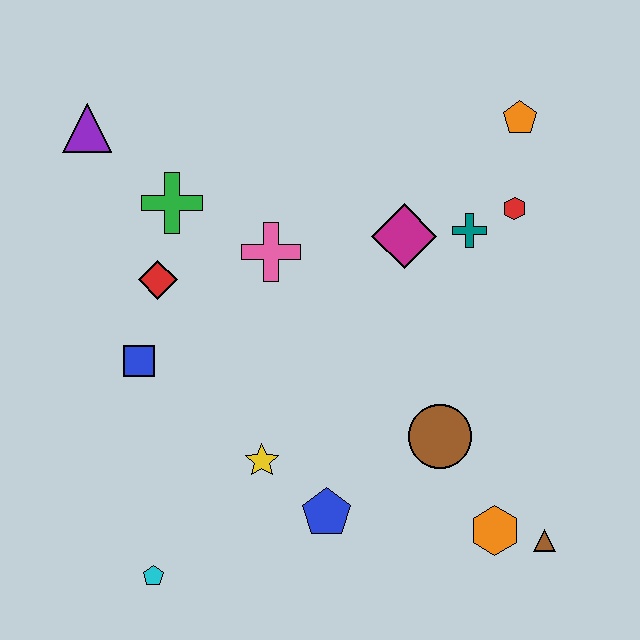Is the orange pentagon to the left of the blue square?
No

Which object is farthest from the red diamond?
The brown triangle is farthest from the red diamond.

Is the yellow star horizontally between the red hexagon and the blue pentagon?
No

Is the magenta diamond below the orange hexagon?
No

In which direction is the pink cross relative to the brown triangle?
The pink cross is above the brown triangle.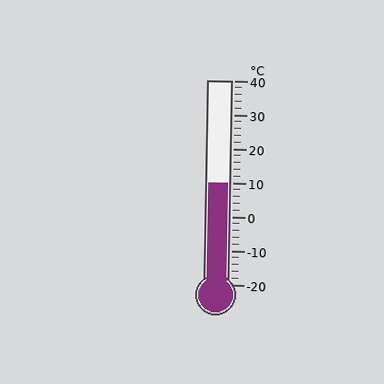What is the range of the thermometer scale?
The thermometer scale ranges from -20°C to 40°C.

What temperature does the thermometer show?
The thermometer shows approximately 10°C.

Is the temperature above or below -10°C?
The temperature is above -10°C.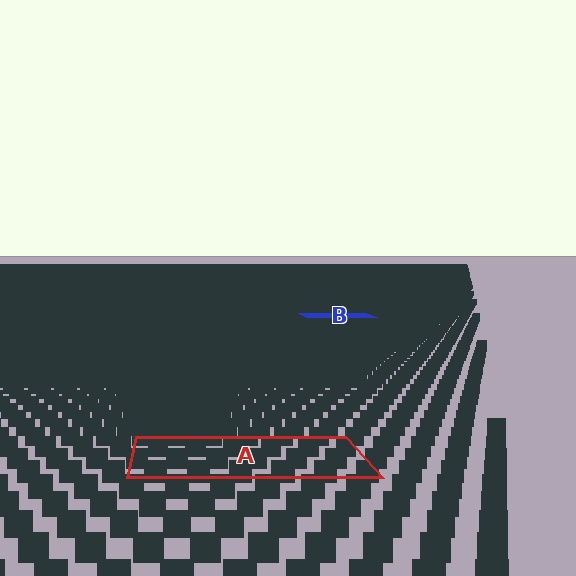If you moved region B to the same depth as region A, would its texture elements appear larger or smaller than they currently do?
They would appear larger. At a closer depth, the same texture elements are projected at a bigger on-screen size.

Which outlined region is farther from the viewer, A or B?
Region B is farther from the viewer — the texture elements inside it appear smaller and more densely packed.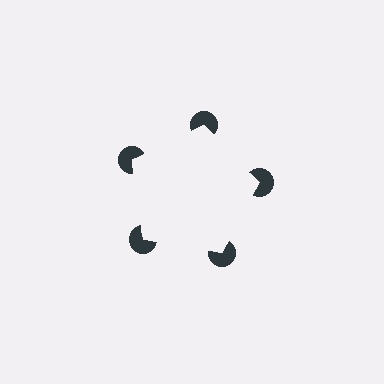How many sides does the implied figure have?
5 sides.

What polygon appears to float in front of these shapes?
An illusory pentagon — its edges are inferred from the aligned wedge cuts in the pac-man discs, not physically drawn.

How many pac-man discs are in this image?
There are 5 — one at each vertex of the illusory pentagon.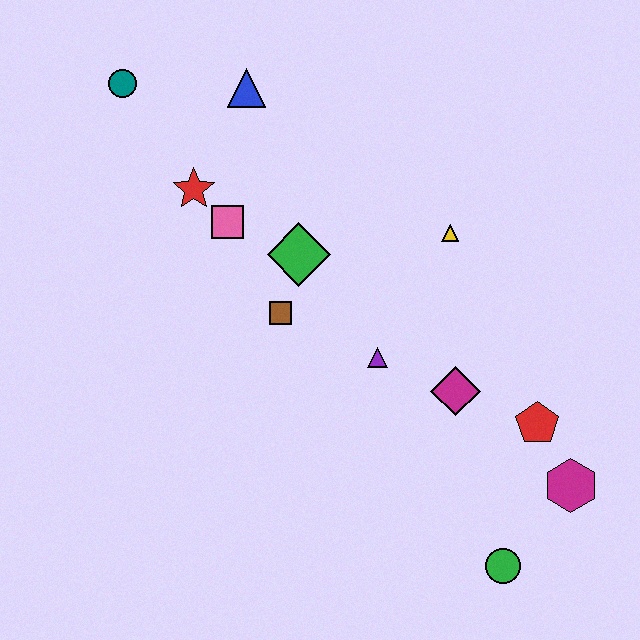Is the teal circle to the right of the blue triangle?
No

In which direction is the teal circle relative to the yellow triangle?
The teal circle is to the left of the yellow triangle.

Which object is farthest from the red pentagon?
The teal circle is farthest from the red pentagon.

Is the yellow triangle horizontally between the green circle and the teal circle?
Yes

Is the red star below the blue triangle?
Yes